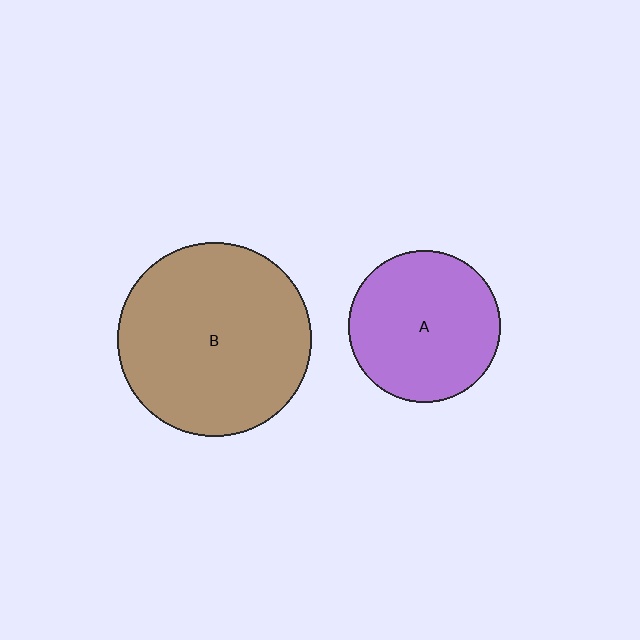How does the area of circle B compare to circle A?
Approximately 1.6 times.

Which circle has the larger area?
Circle B (brown).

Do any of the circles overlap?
No, none of the circles overlap.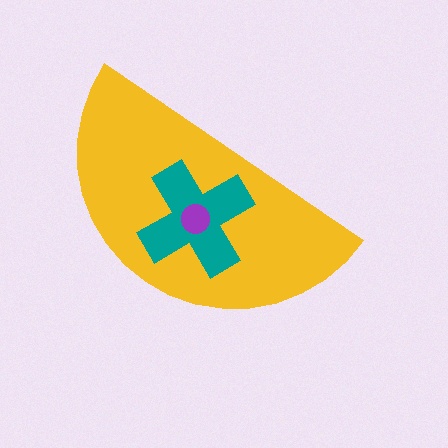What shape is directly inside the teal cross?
The purple circle.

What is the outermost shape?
The yellow semicircle.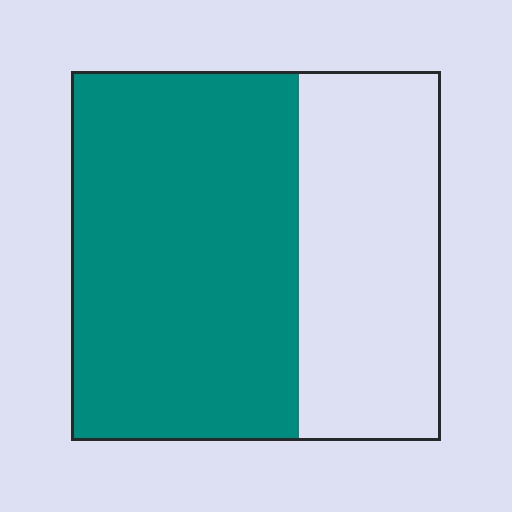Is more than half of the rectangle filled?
Yes.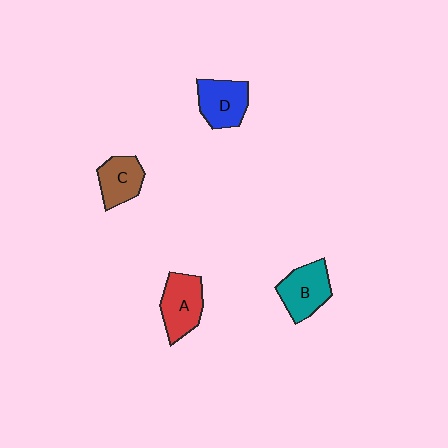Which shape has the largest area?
Shape A (red).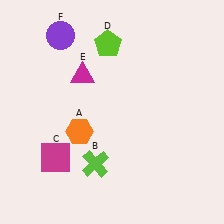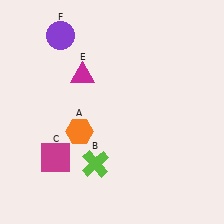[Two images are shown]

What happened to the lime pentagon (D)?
The lime pentagon (D) was removed in Image 2. It was in the top-left area of Image 1.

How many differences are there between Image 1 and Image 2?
There is 1 difference between the two images.